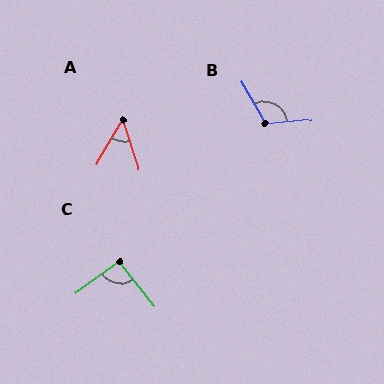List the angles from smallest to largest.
A (48°), C (92°), B (114°).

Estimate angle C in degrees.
Approximately 92 degrees.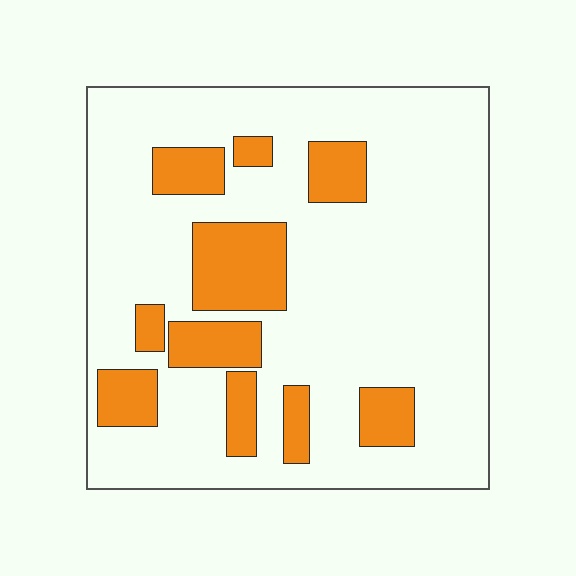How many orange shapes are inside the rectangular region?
10.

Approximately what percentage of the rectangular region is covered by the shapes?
Approximately 20%.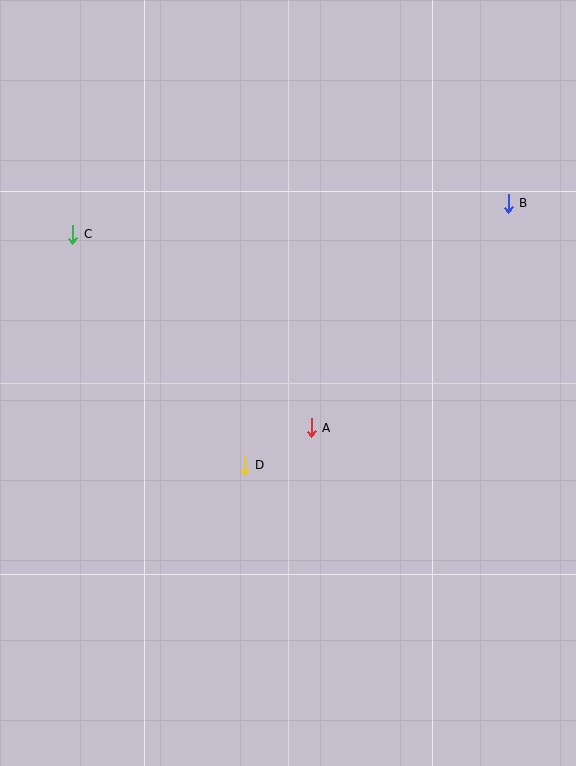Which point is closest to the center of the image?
Point A at (311, 428) is closest to the center.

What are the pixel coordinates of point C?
Point C is at (73, 234).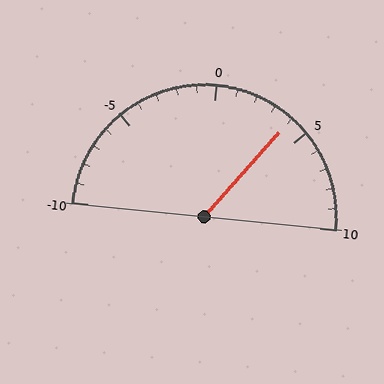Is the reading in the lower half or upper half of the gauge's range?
The reading is in the upper half of the range (-10 to 10).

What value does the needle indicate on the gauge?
The needle indicates approximately 4.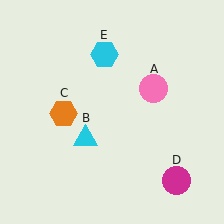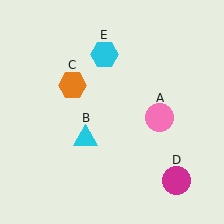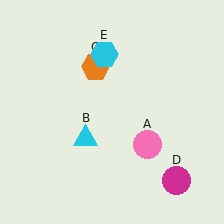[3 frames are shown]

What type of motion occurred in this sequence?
The pink circle (object A), orange hexagon (object C) rotated clockwise around the center of the scene.